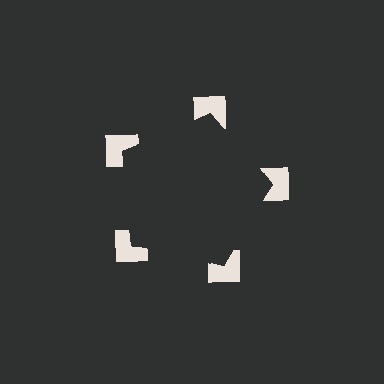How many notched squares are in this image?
There are 5 — one at each vertex of the illusory pentagon.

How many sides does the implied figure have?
5 sides.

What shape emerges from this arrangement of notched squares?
An illusory pentagon — its edges are inferred from the aligned wedge cuts in the notched squares, not physically drawn.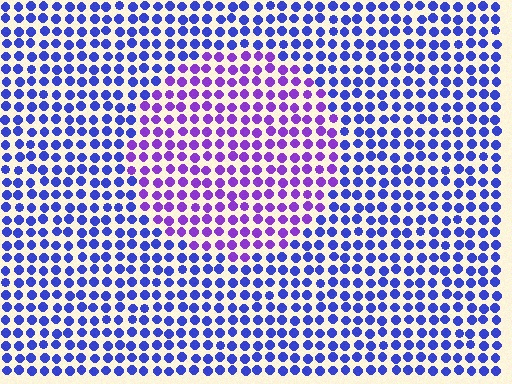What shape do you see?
I see a circle.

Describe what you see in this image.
The image is filled with small blue elements in a uniform arrangement. A circle-shaped region is visible where the elements are tinted to a slightly different hue, forming a subtle color boundary.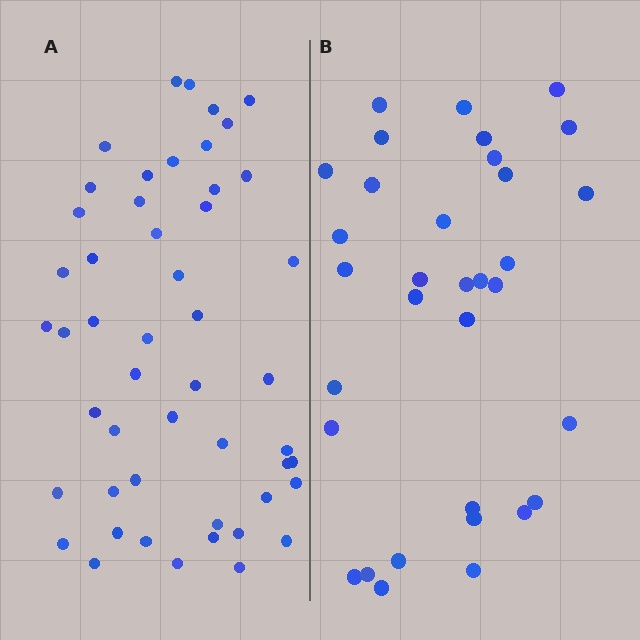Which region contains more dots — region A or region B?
Region A (the left region) has more dots.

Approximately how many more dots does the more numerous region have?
Region A has approximately 15 more dots than region B.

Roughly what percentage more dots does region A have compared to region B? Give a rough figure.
About 50% more.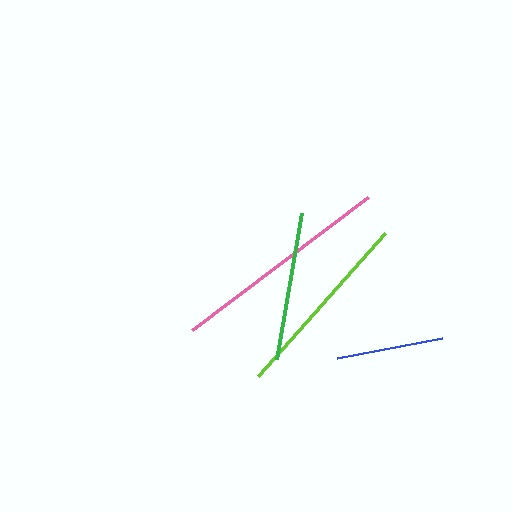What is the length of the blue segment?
The blue segment is approximately 106 pixels long.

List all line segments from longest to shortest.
From longest to shortest: pink, lime, green, blue.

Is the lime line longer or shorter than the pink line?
The pink line is longer than the lime line.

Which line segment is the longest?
The pink line is the longest at approximately 220 pixels.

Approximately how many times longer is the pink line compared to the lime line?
The pink line is approximately 1.2 times the length of the lime line.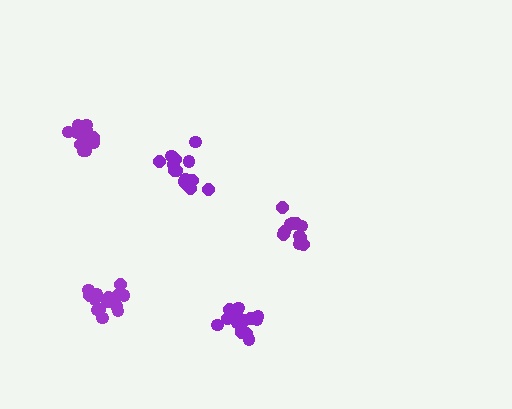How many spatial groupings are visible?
There are 5 spatial groupings.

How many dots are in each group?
Group 1: 12 dots, Group 2: 12 dots, Group 3: 14 dots, Group 4: 14 dots, Group 5: 14 dots (66 total).